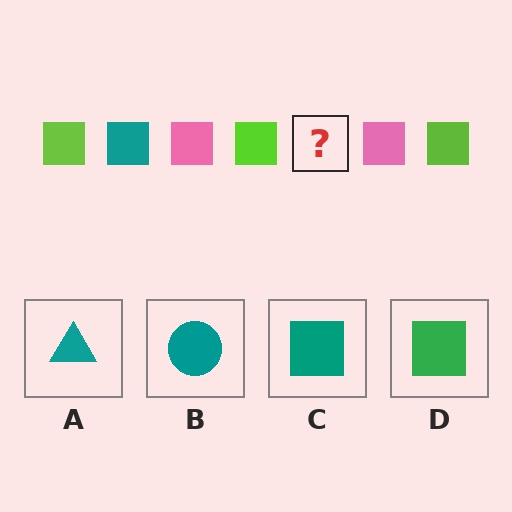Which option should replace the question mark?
Option C.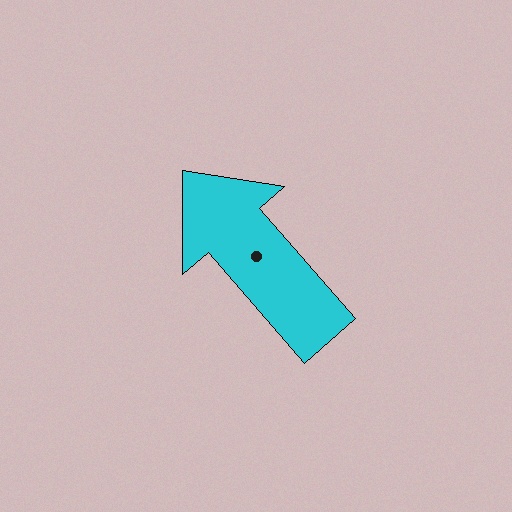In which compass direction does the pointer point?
Northwest.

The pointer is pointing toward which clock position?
Roughly 11 o'clock.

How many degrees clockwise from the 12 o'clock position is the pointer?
Approximately 319 degrees.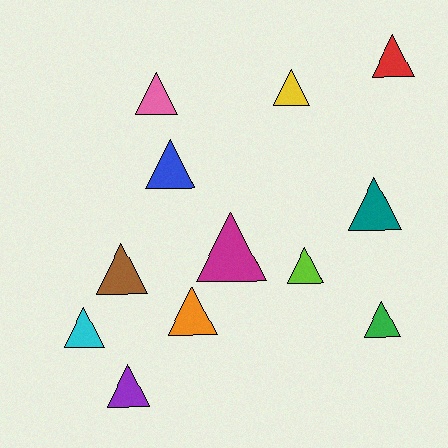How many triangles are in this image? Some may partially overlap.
There are 12 triangles.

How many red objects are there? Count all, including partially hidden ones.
There is 1 red object.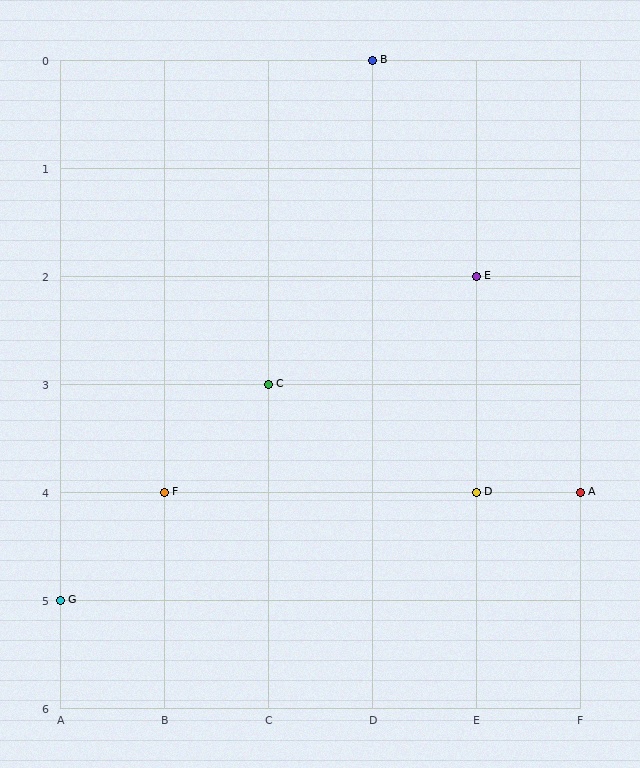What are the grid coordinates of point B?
Point B is at grid coordinates (D, 0).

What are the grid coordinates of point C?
Point C is at grid coordinates (C, 3).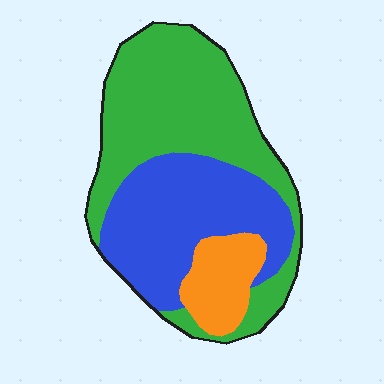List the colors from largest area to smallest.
From largest to smallest: green, blue, orange.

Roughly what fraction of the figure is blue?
Blue takes up about three eighths (3/8) of the figure.